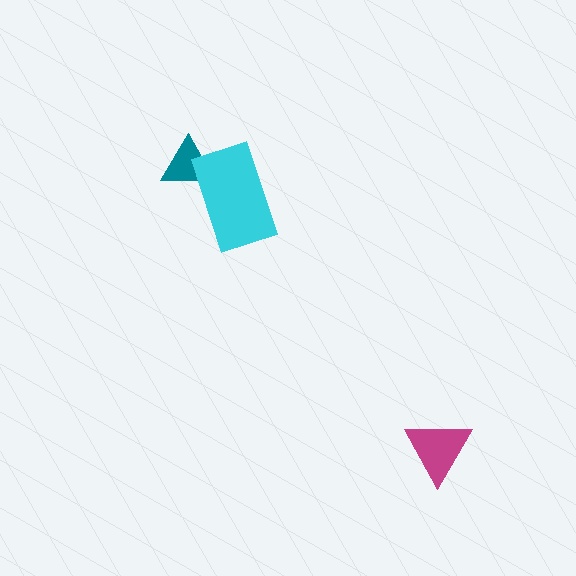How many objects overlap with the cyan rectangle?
1 object overlaps with the cyan rectangle.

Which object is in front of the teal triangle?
The cyan rectangle is in front of the teal triangle.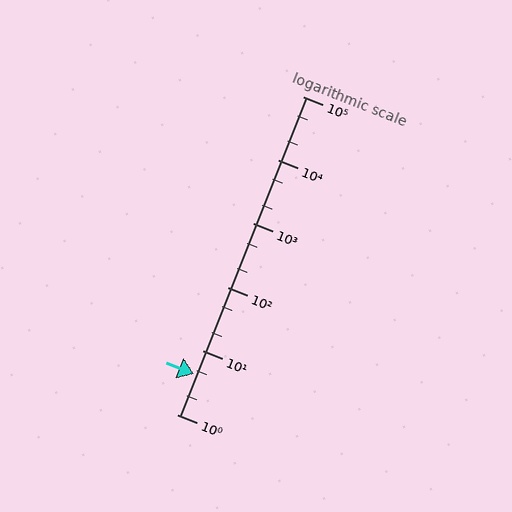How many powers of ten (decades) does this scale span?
The scale spans 5 decades, from 1 to 100000.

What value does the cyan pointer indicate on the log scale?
The pointer indicates approximately 4.3.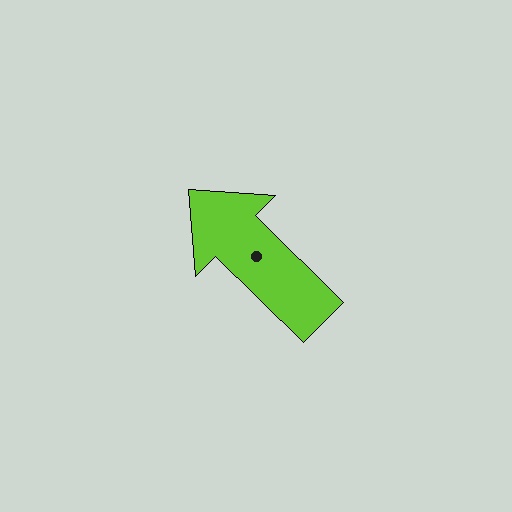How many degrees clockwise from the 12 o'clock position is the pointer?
Approximately 315 degrees.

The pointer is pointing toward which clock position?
Roughly 10 o'clock.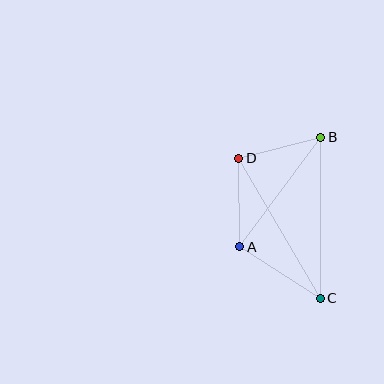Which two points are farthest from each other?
Points C and D are farthest from each other.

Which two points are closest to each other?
Points B and D are closest to each other.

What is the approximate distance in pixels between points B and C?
The distance between B and C is approximately 161 pixels.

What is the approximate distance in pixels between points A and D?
The distance between A and D is approximately 89 pixels.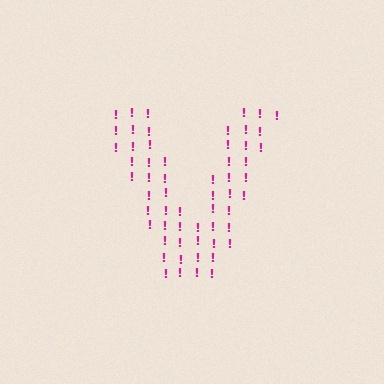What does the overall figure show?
The overall figure shows the letter V.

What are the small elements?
The small elements are exclamation marks.